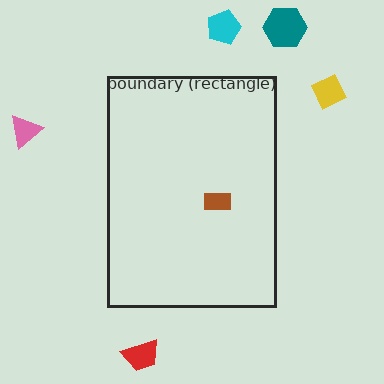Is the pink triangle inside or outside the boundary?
Outside.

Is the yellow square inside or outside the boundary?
Outside.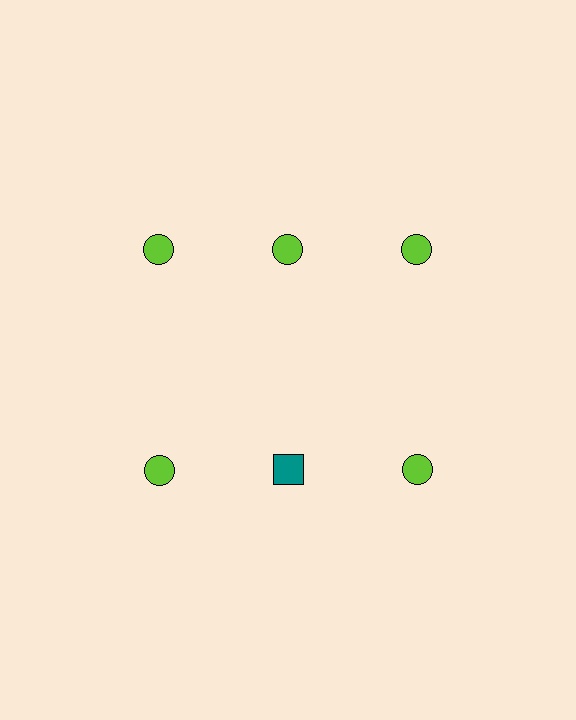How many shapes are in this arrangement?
There are 6 shapes arranged in a grid pattern.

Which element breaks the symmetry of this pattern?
The teal square in the second row, second from left column breaks the symmetry. All other shapes are lime circles.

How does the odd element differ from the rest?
It differs in both color (teal instead of lime) and shape (square instead of circle).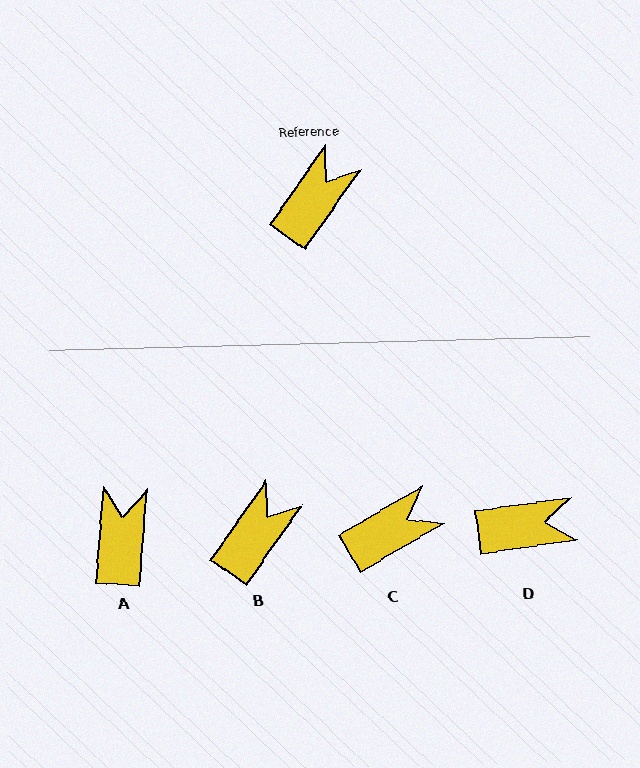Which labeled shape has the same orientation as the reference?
B.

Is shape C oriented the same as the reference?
No, it is off by about 25 degrees.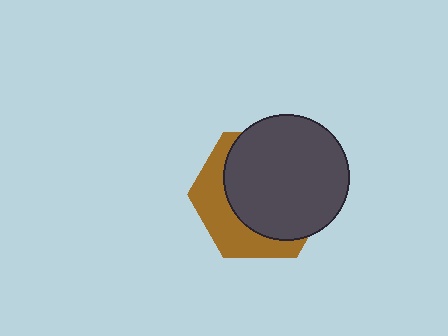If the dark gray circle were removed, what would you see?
You would see the complete brown hexagon.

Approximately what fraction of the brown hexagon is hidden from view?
Roughly 66% of the brown hexagon is hidden behind the dark gray circle.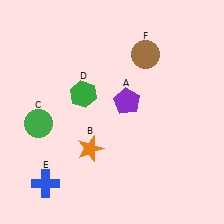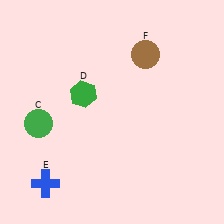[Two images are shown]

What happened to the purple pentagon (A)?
The purple pentagon (A) was removed in Image 2. It was in the top-right area of Image 1.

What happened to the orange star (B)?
The orange star (B) was removed in Image 2. It was in the bottom-left area of Image 1.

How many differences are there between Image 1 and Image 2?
There are 2 differences between the two images.